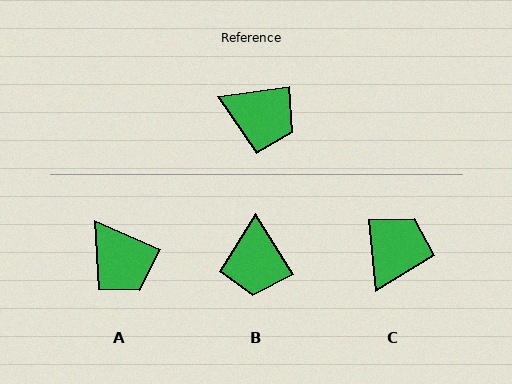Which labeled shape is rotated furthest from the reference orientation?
C, about 87 degrees away.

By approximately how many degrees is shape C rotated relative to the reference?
Approximately 87 degrees counter-clockwise.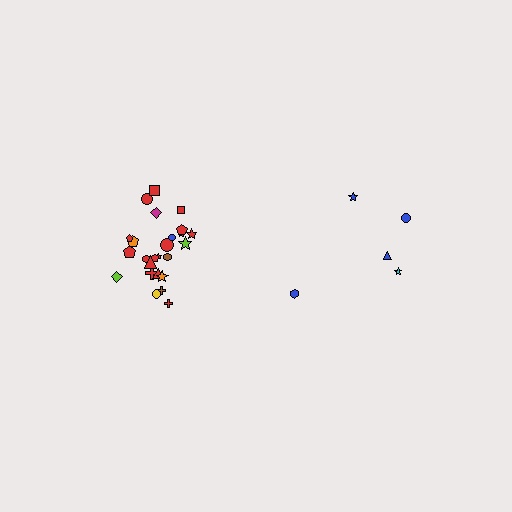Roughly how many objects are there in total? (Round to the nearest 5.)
Roughly 30 objects in total.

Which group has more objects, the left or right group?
The left group.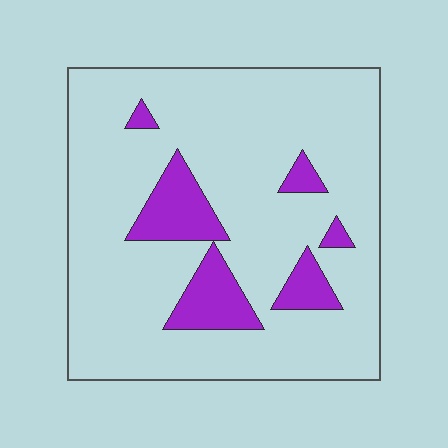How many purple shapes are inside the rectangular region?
6.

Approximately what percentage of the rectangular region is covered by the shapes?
Approximately 15%.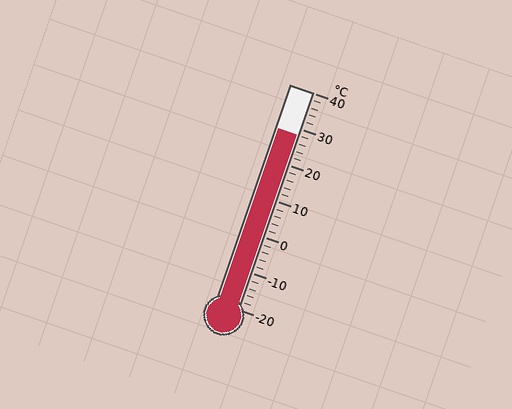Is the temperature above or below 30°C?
The temperature is below 30°C.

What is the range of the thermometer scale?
The thermometer scale ranges from -20°C to 40°C.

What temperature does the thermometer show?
The thermometer shows approximately 28°C.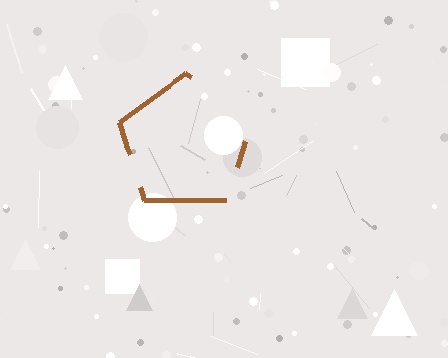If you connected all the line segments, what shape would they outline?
They would outline a pentagon.